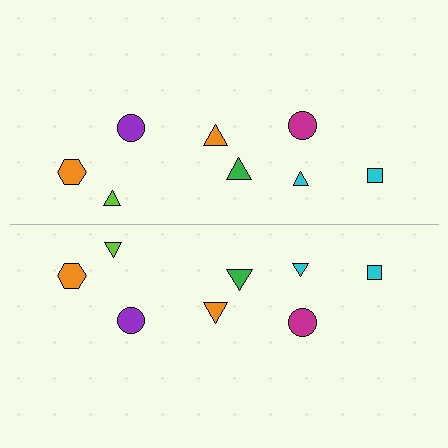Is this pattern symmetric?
Yes, this pattern has bilateral (reflection) symmetry.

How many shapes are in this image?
There are 16 shapes in this image.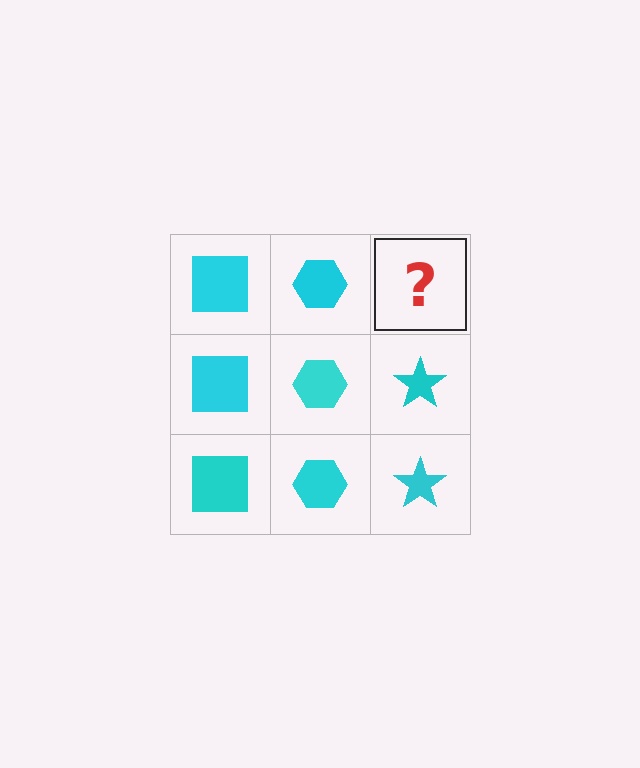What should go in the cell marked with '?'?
The missing cell should contain a cyan star.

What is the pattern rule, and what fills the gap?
The rule is that each column has a consistent shape. The gap should be filled with a cyan star.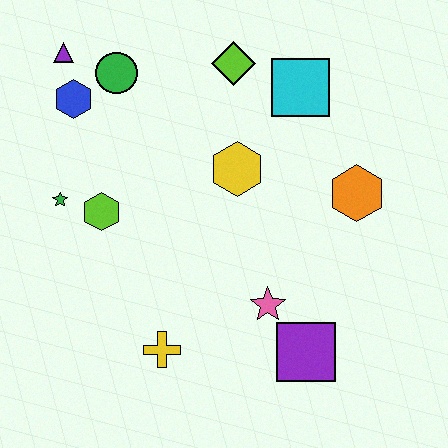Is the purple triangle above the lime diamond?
Yes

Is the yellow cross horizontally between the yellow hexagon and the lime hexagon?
Yes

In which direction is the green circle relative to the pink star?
The green circle is above the pink star.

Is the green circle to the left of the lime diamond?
Yes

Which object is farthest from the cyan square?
The yellow cross is farthest from the cyan square.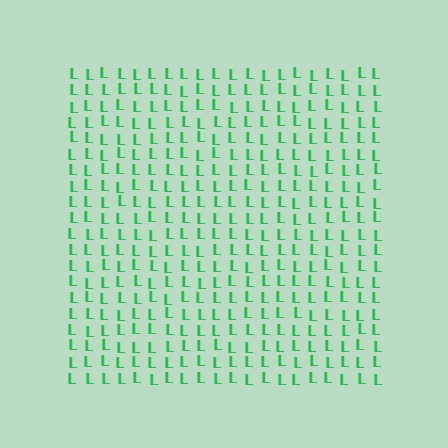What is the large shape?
The large shape is a square.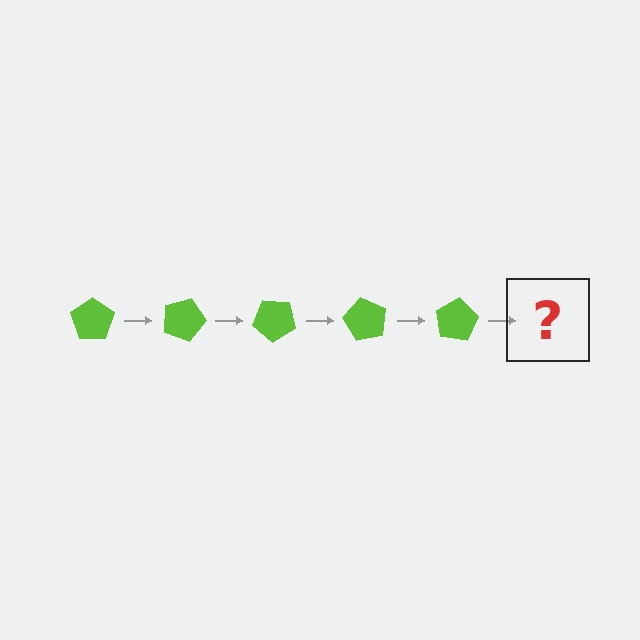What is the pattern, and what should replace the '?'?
The pattern is that the pentagon rotates 20 degrees each step. The '?' should be a lime pentagon rotated 100 degrees.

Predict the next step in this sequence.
The next step is a lime pentagon rotated 100 degrees.